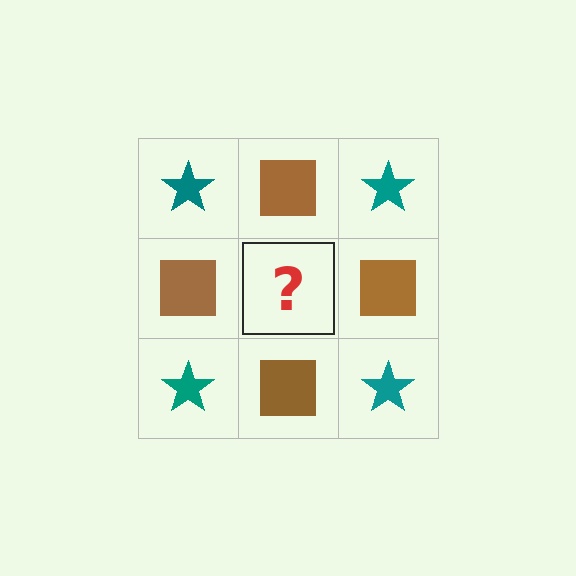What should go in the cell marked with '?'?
The missing cell should contain a teal star.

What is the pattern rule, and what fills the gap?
The rule is that it alternates teal star and brown square in a checkerboard pattern. The gap should be filled with a teal star.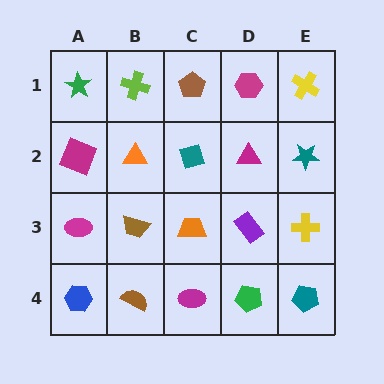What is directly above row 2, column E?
A yellow cross.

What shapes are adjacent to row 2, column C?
A brown pentagon (row 1, column C), an orange trapezoid (row 3, column C), an orange triangle (row 2, column B), a magenta triangle (row 2, column D).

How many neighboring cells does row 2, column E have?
3.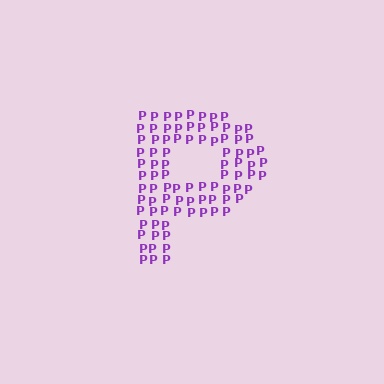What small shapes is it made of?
It is made of small letter P's.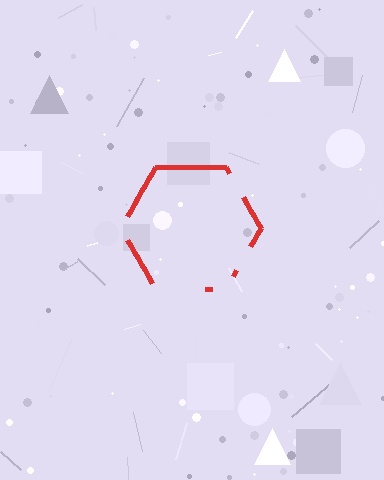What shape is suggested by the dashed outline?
The dashed outline suggests a hexagon.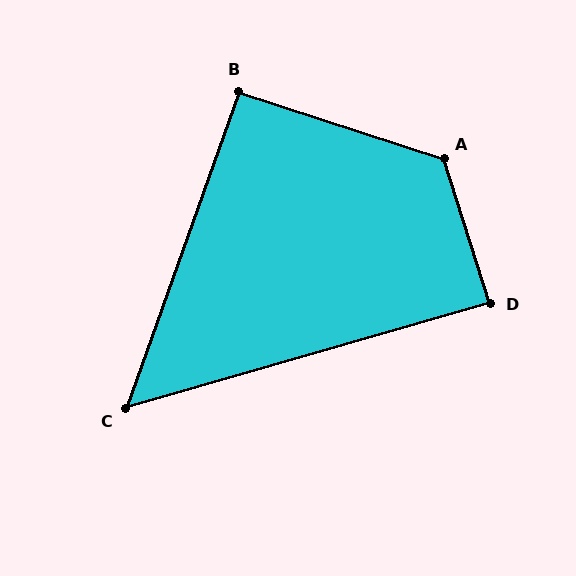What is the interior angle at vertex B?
Approximately 92 degrees (approximately right).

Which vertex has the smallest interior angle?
C, at approximately 54 degrees.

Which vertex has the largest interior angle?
A, at approximately 126 degrees.